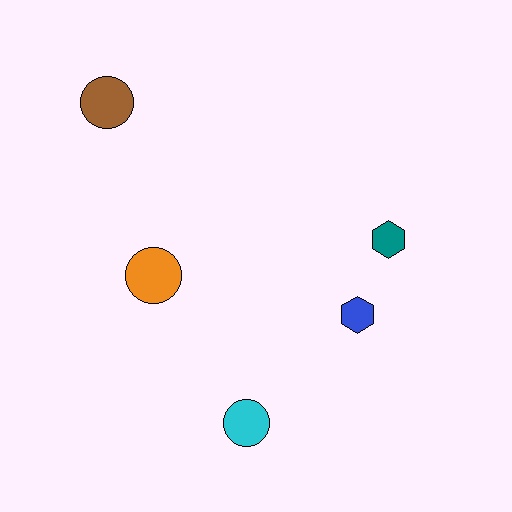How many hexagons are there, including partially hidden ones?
There are 2 hexagons.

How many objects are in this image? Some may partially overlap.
There are 5 objects.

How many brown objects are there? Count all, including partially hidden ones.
There is 1 brown object.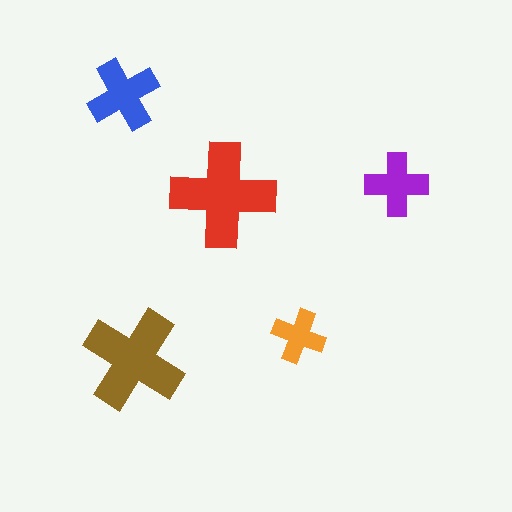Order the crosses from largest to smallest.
the red one, the brown one, the blue one, the purple one, the orange one.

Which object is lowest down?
The brown cross is bottommost.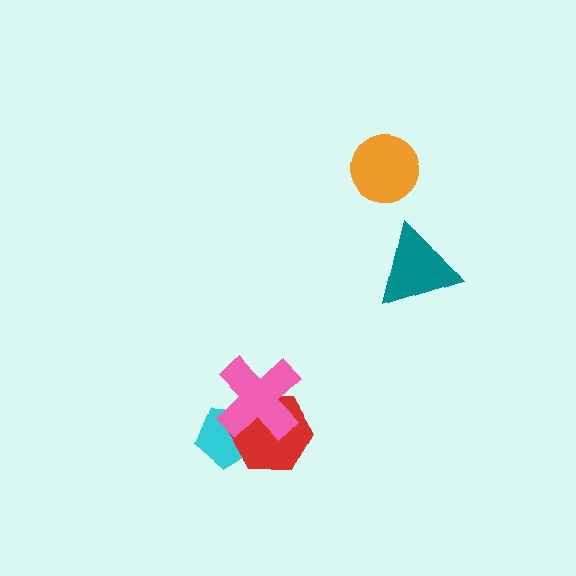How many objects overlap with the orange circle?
0 objects overlap with the orange circle.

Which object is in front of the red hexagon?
The pink cross is in front of the red hexagon.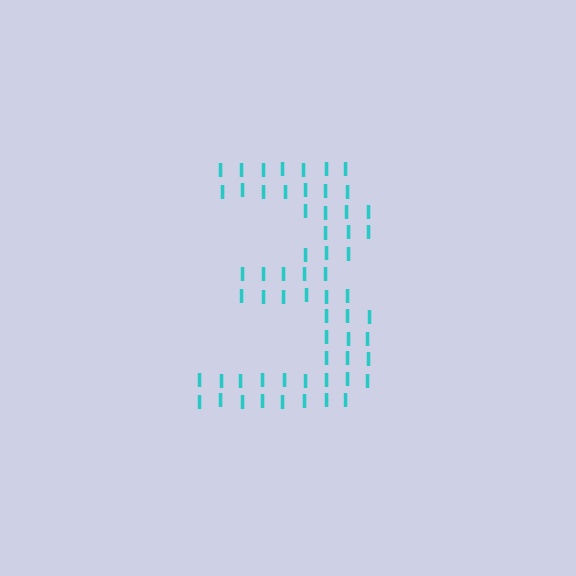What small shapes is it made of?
It is made of small letter I's.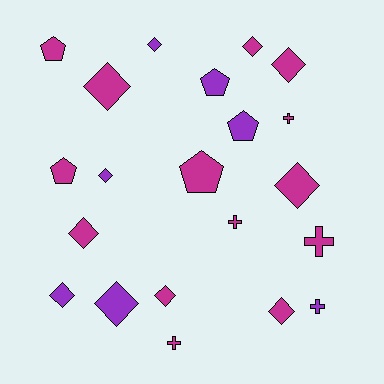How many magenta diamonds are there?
There are 7 magenta diamonds.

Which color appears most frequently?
Magenta, with 14 objects.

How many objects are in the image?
There are 21 objects.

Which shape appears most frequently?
Diamond, with 11 objects.